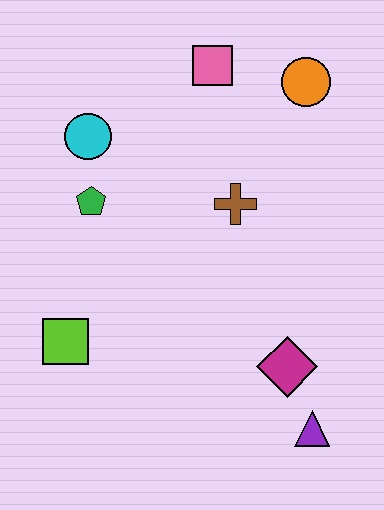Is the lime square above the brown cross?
No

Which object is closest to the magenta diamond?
The purple triangle is closest to the magenta diamond.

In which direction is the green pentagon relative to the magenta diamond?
The green pentagon is to the left of the magenta diamond.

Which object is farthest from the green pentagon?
The purple triangle is farthest from the green pentagon.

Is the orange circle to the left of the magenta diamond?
No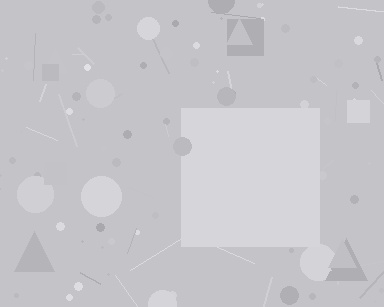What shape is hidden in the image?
A square is hidden in the image.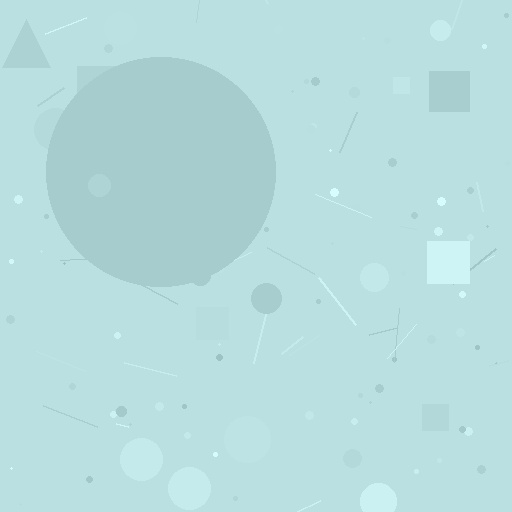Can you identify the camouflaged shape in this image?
The camouflaged shape is a circle.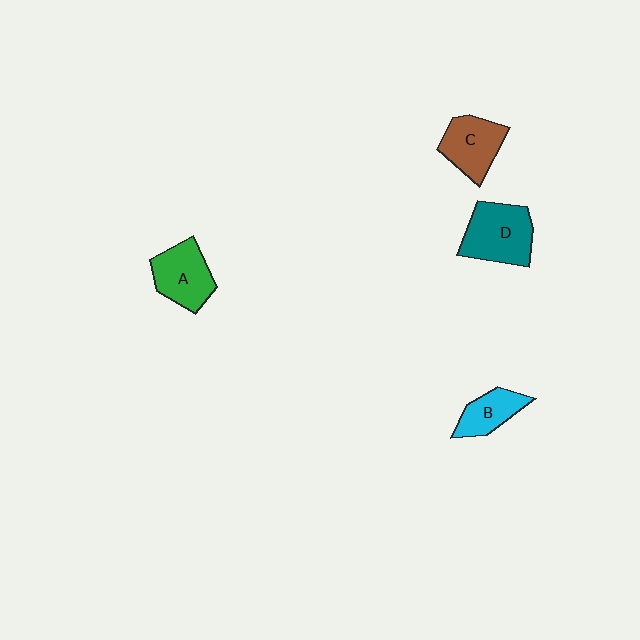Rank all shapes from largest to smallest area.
From largest to smallest: D (teal), A (green), C (brown), B (cyan).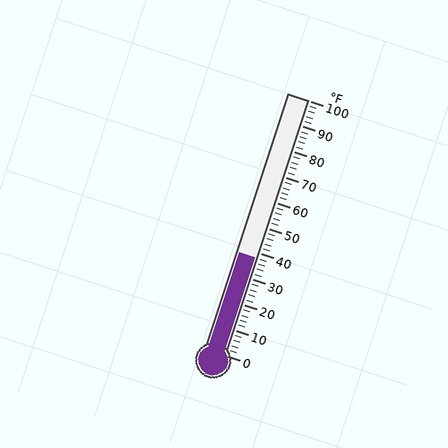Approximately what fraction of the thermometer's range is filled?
The thermometer is filled to approximately 40% of its range.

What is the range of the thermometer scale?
The thermometer scale ranges from 0°F to 100°F.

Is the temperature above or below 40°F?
The temperature is below 40°F.